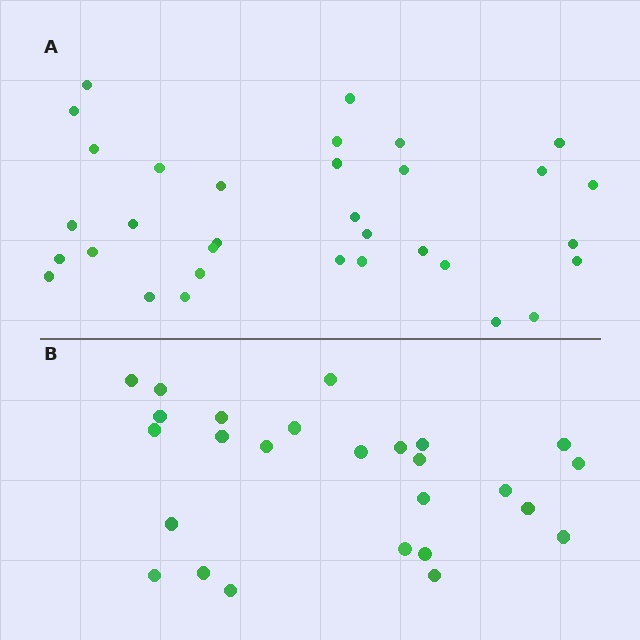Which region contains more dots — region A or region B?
Region A (the top region) has more dots.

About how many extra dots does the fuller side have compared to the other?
Region A has roughly 8 or so more dots than region B.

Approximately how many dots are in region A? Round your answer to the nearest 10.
About 30 dots. (The exact count is 33, which rounds to 30.)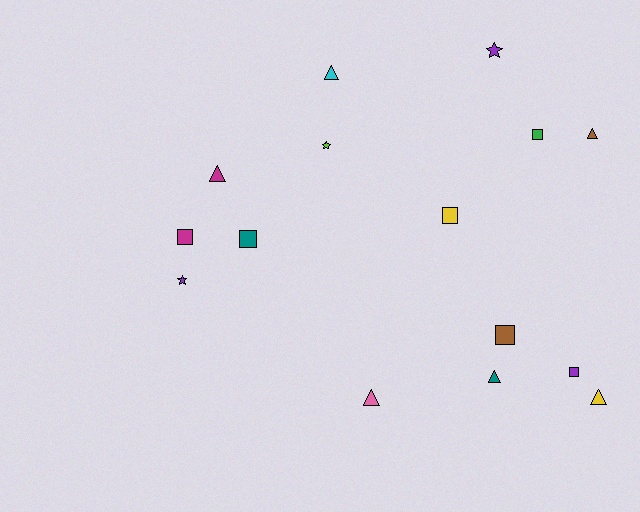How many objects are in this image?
There are 15 objects.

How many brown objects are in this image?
There are 2 brown objects.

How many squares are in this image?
There are 6 squares.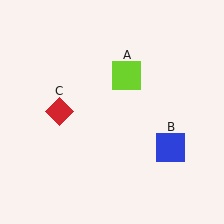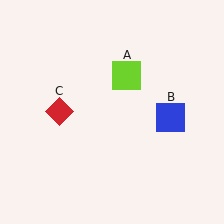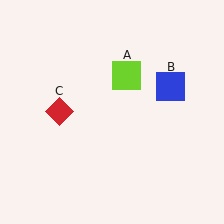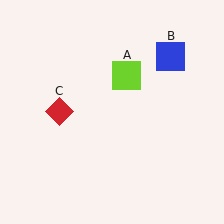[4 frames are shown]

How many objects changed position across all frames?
1 object changed position: blue square (object B).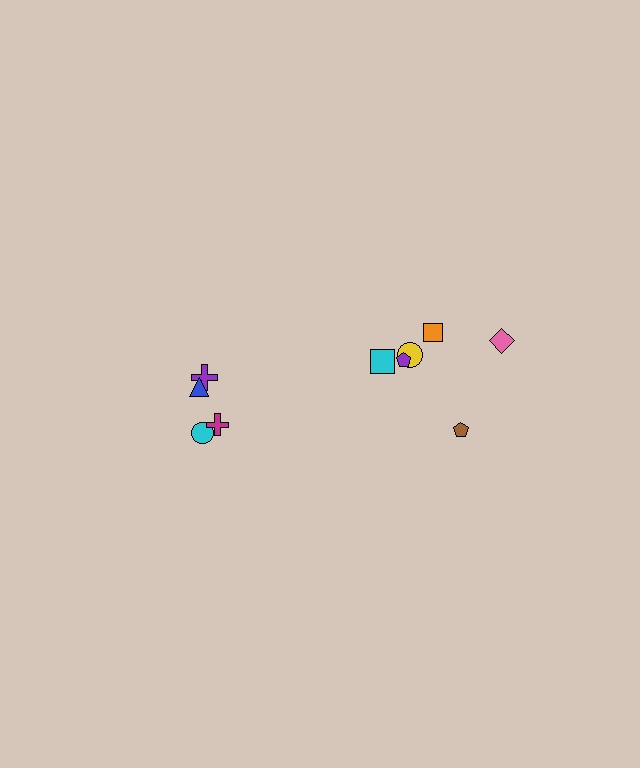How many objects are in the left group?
There are 4 objects.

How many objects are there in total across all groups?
There are 10 objects.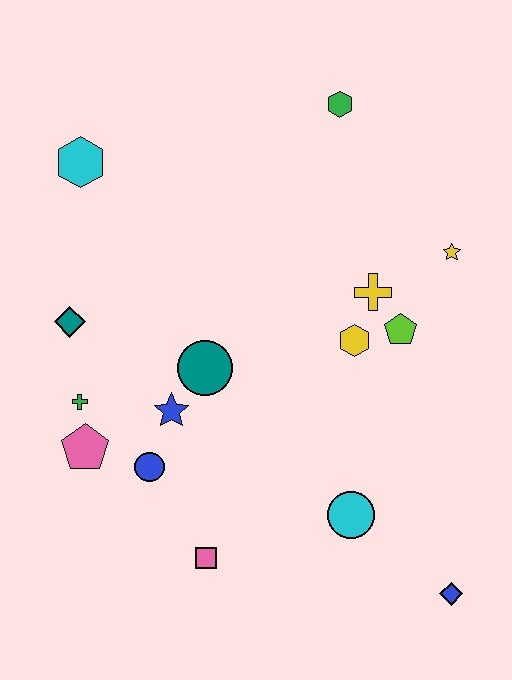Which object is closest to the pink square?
The blue circle is closest to the pink square.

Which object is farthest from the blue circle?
The green hexagon is farthest from the blue circle.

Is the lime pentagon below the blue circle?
No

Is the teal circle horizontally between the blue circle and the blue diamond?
Yes